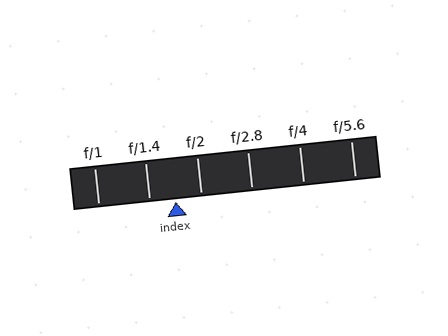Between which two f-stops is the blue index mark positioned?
The index mark is between f/1.4 and f/2.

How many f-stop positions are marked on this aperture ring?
There are 6 f-stop positions marked.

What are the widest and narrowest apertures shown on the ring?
The widest aperture shown is f/1 and the narrowest is f/5.6.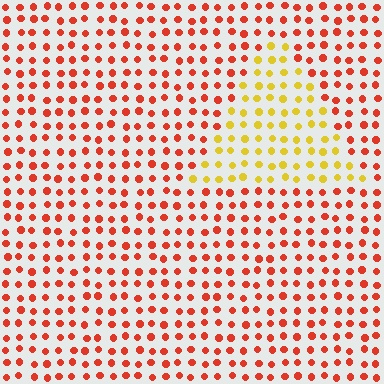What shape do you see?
I see a triangle.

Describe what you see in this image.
The image is filled with small red elements in a uniform arrangement. A triangle-shaped region is visible where the elements are tinted to a slightly different hue, forming a subtle color boundary.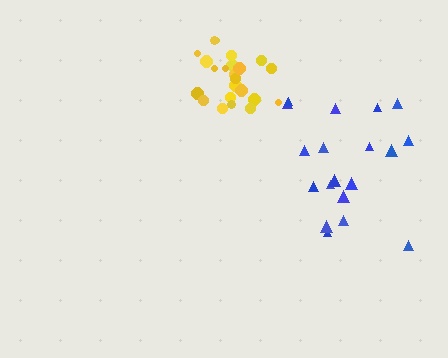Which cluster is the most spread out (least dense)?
Blue.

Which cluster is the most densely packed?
Yellow.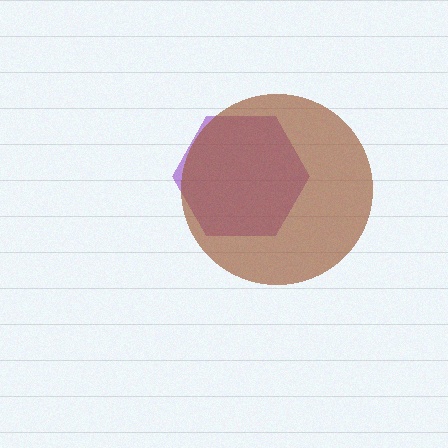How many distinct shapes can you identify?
There are 2 distinct shapes: a purple hexagon, a brown circle.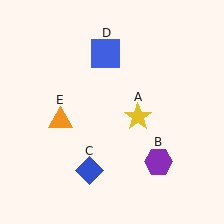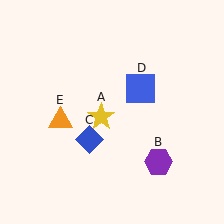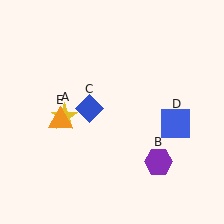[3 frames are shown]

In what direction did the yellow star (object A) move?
The yellow star (object A) moved left.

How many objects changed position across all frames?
3 objects changed position: yellow star (object A), blue diamond (object C), blue square (object D).